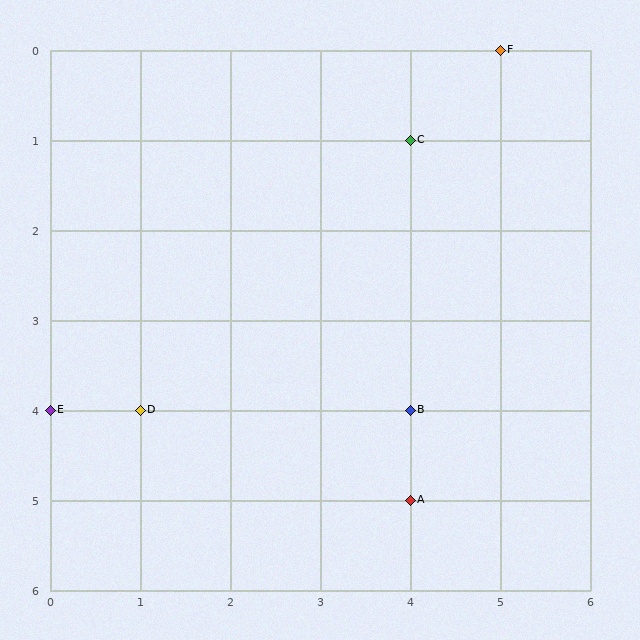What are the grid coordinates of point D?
Point D is at grid coordinates (1, 4).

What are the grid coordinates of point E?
Point E is at grid coordinates (0, 4).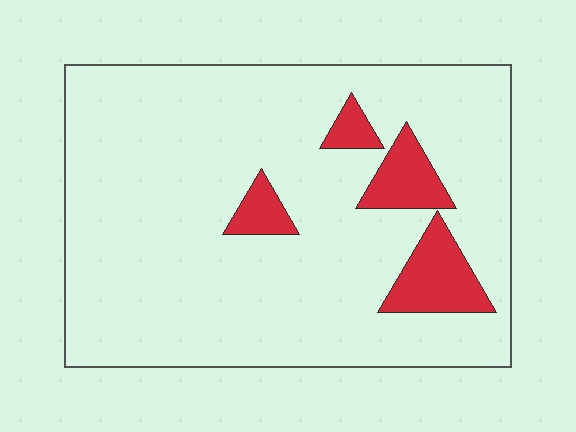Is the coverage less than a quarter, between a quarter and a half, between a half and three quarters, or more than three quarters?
Less than a quarter.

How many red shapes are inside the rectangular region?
4.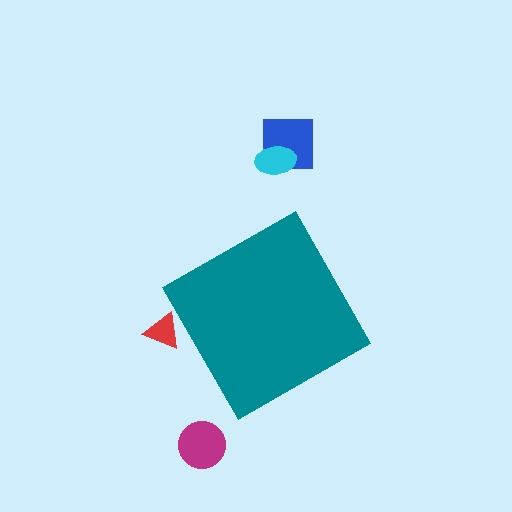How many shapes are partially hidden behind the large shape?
1 shape is partially hidden.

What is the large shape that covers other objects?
A teal diamond.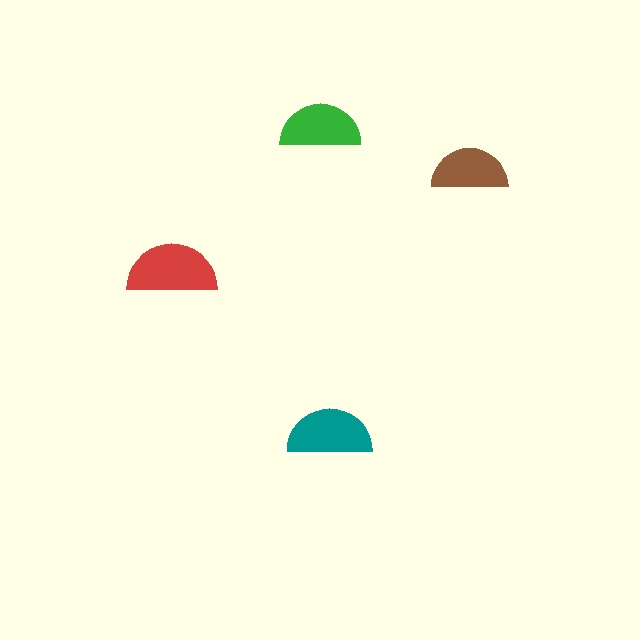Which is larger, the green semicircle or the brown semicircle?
The green one.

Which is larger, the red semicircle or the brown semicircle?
The red one.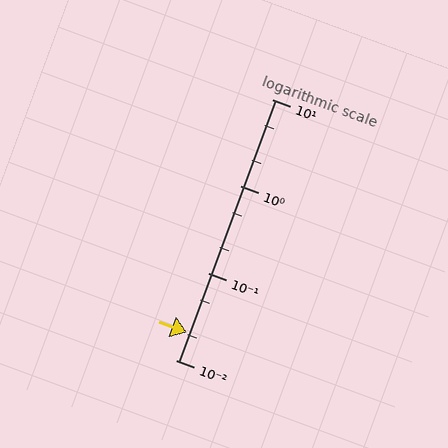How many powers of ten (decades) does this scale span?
The scale spans 3 decades, from 0.01 to 10.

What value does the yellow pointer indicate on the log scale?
The pointer indicates approximately 0.021.